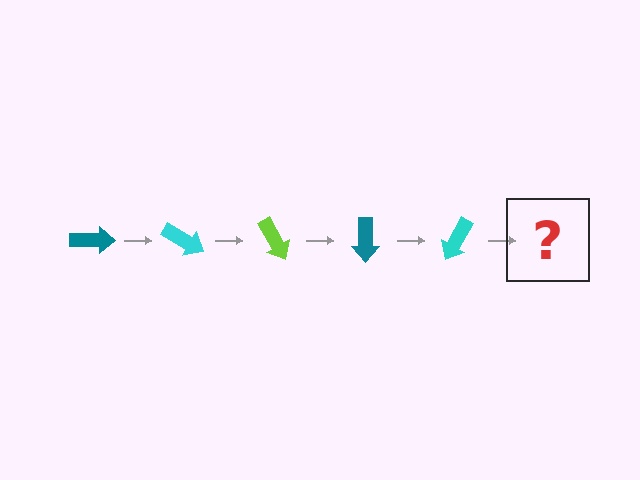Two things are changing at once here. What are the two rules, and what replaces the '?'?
The two rules are that it rotates 30 degrees each step and the color cycles through teal, cyan, and lime. The '?' should be a lime arrow, rotated 150 degrees from the start.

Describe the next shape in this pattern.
It should be a lime arrow, rotated 150 degrees from the start.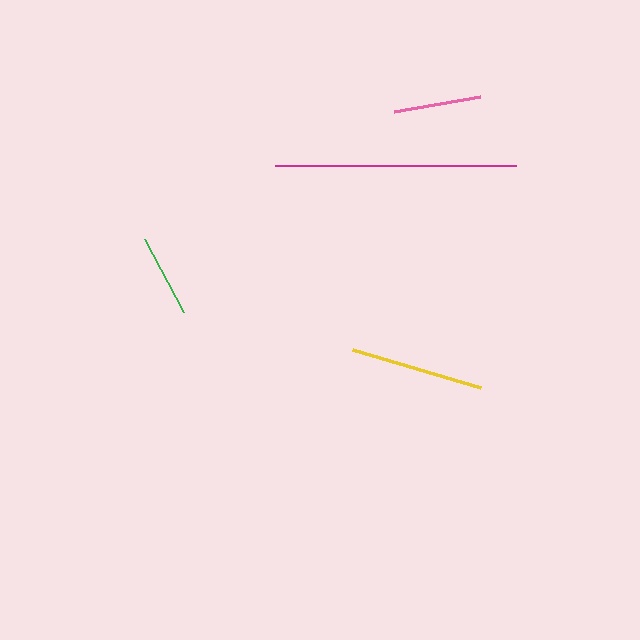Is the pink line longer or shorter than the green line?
The pink line is longer than the green line.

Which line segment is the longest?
The magenta line is the longest at approximately 240 pixels.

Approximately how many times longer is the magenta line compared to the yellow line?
The magenta line is approximately 1.8 times the length of the yellow line.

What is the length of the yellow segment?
The yellow segment is approximately 133 pixels long.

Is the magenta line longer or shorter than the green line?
The magenta line is longer than the green line.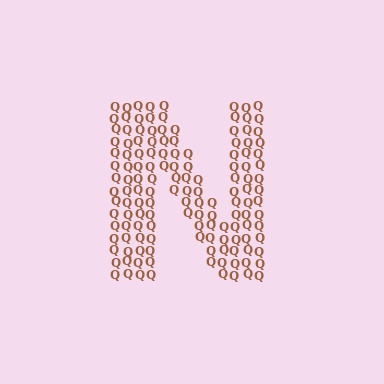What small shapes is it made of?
It is made of small letter Q's.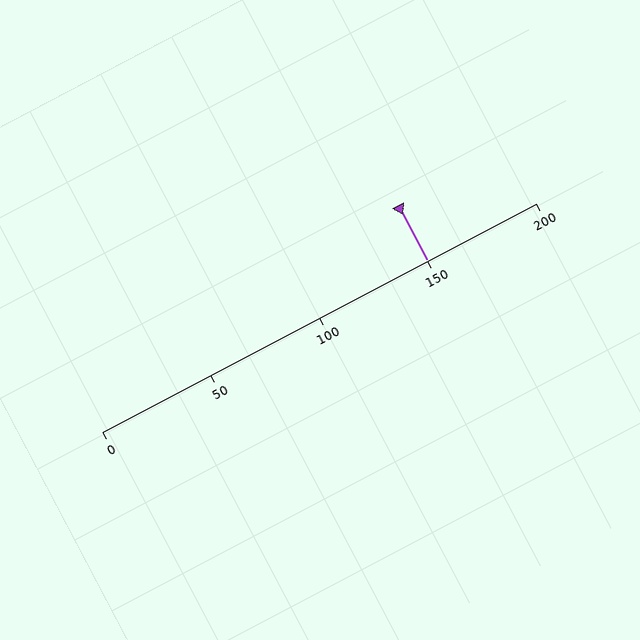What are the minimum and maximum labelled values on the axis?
The axis runs from 0 to 200.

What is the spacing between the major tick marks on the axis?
The major ticks are spaced 50 apart.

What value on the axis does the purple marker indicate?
The marker indicates approximately 150.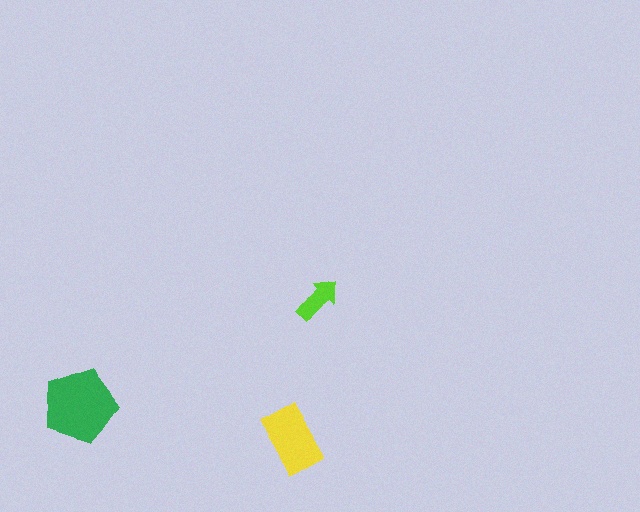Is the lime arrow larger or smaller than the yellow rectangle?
Smaller.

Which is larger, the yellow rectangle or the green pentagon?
The green pentagon.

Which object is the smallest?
The lime arrow.